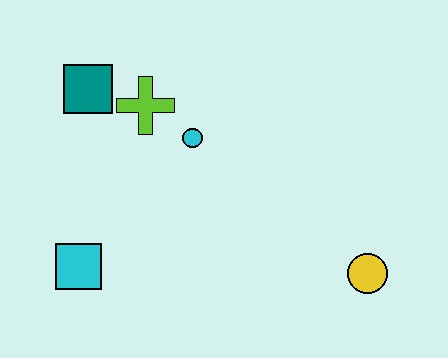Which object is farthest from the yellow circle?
The teal square is farthest from the yellow circle.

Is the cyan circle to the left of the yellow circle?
Yes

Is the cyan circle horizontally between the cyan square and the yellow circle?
Yes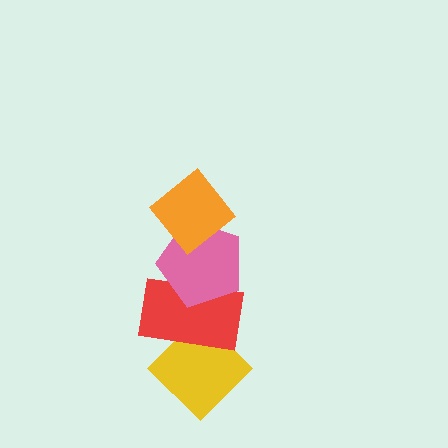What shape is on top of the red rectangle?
The pink pentagon is on top of the red rectangle.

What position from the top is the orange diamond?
The orange diamond is 1st from the top.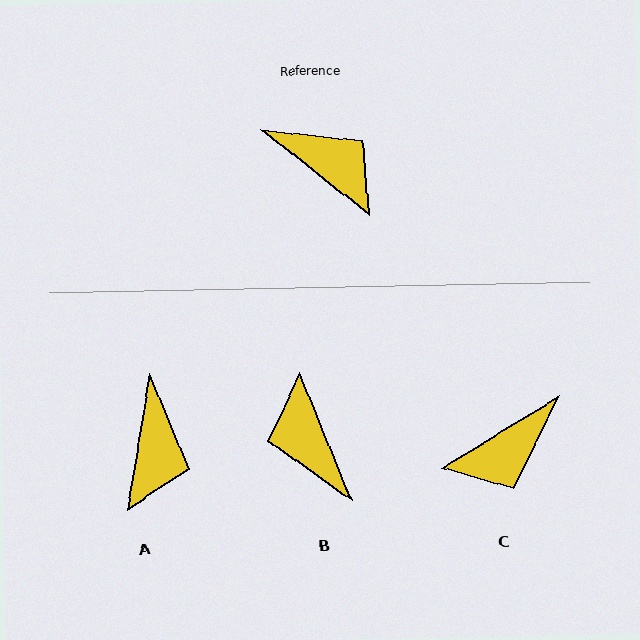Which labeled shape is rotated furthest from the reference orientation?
B, about 151 degrees away.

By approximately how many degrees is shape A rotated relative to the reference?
Approximately 61 degrees clockwise.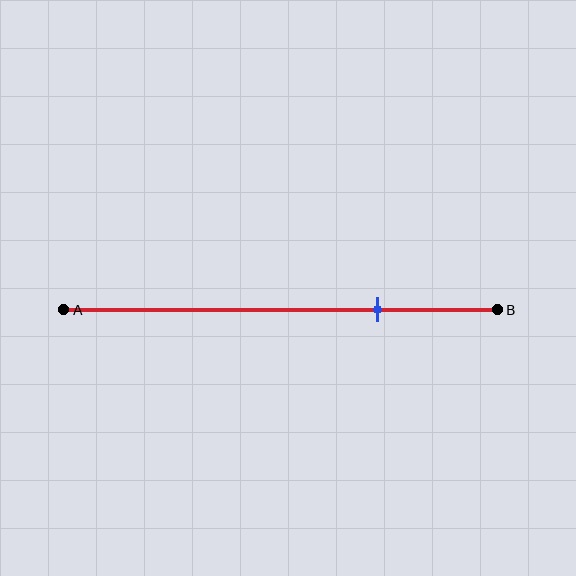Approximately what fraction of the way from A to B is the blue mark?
The blue mark is approximately 70% of the way from A to B.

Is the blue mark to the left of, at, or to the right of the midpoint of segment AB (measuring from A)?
The blue mark is to the right of the midpoint of segment AB.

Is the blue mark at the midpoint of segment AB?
No, the mark is at about 70% from A, not at the 50% midpoint.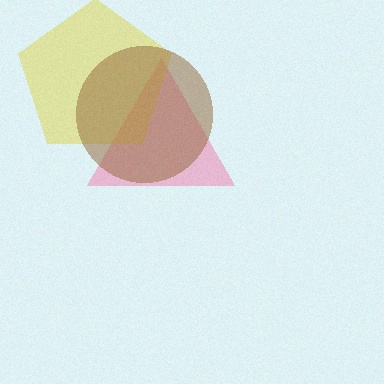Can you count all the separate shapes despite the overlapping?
Yes, there are 3 separate shapes.